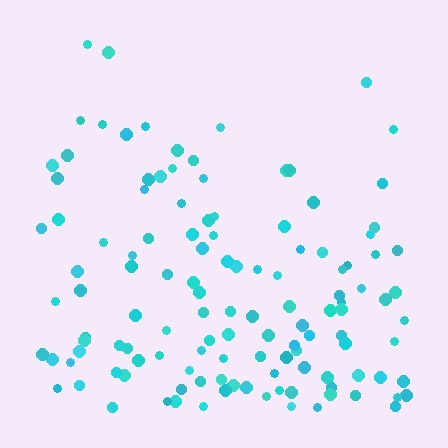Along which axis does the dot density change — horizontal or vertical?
Vertical.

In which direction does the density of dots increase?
From top to bottom, with the bottom side densest.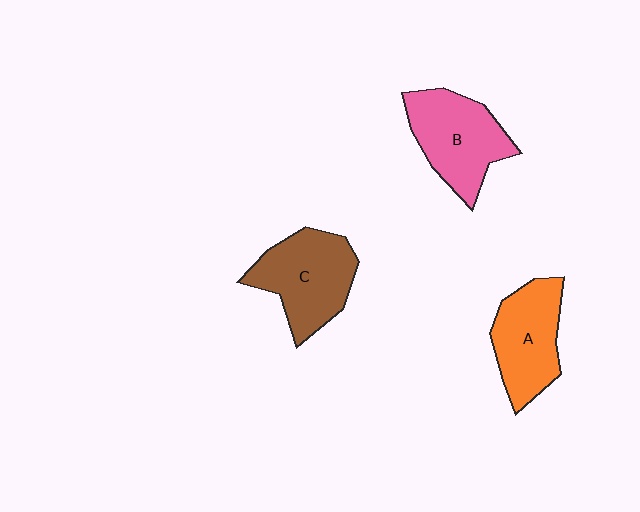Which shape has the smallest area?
Shape A (orange).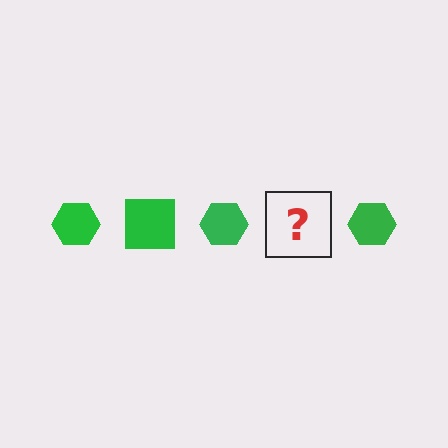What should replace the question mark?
The question mark should be replaced with a green square.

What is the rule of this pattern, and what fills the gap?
The rule is that the pattern cycles through hexagon, square shapes in green. The gap should be filled with a green square.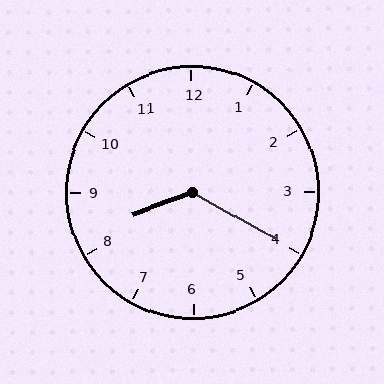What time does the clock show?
8:20.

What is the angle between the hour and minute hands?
Approximately 130 degrees.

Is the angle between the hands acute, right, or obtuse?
It is obtuse.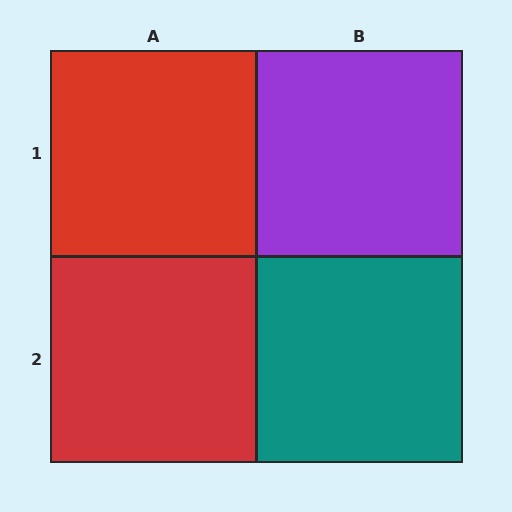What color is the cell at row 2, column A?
Red.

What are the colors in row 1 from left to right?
Red, purple.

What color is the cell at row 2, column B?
Teal.